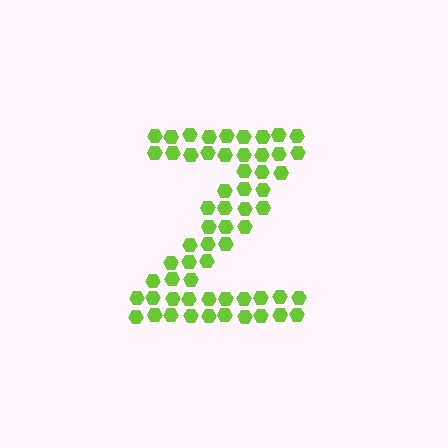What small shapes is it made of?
It is made of small hexagons.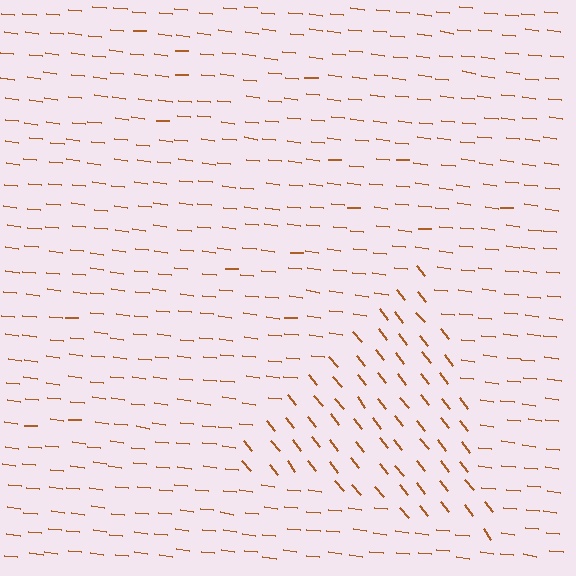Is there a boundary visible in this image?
Yes, there is a texture boundary formed by a change in line orientation.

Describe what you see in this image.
The image is filled with small brown line segments. A triangle region in the image has lines oriented differently from the surrounding lines, creating a visible texture boundary.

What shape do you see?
I see a triangle.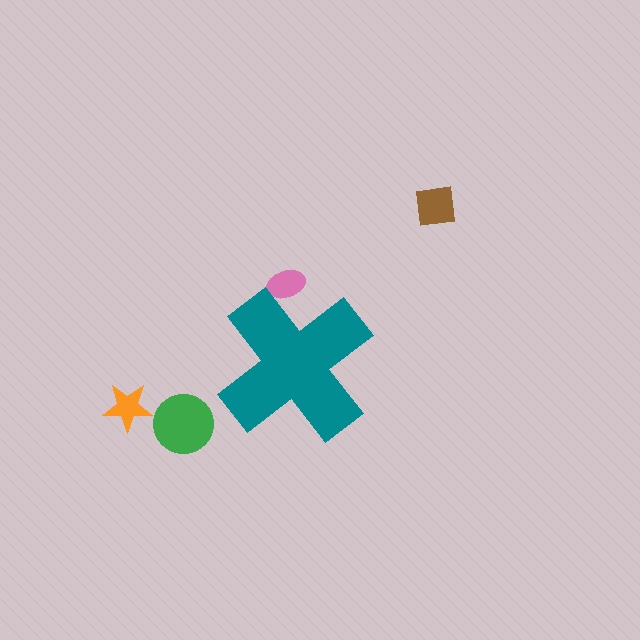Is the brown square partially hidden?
No, the brown square is fully visible.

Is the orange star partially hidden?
No, the orange star is fully visible.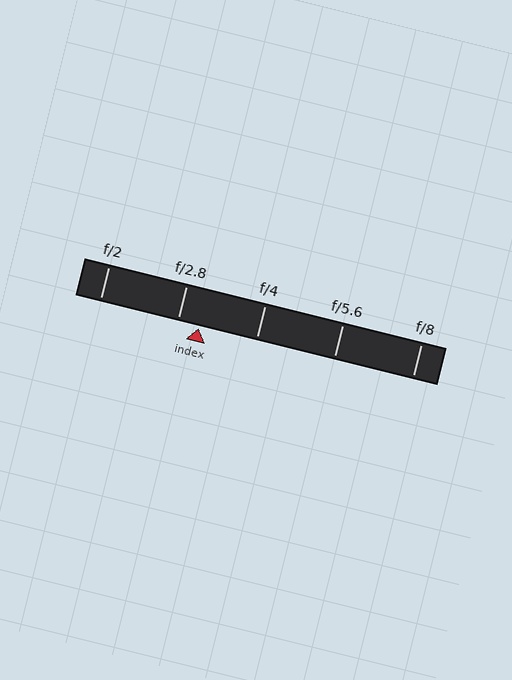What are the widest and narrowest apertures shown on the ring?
The widest aperture shown is f/2 and the narrowest is f/8.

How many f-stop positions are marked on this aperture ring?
There are 5 f-stop positions marked.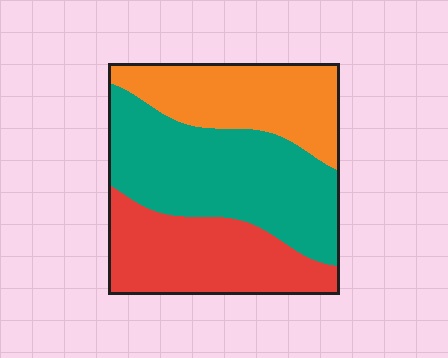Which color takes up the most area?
Teal, at roughly 40%.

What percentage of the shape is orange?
Orange covers around 30% of the shape.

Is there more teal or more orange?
Teal.